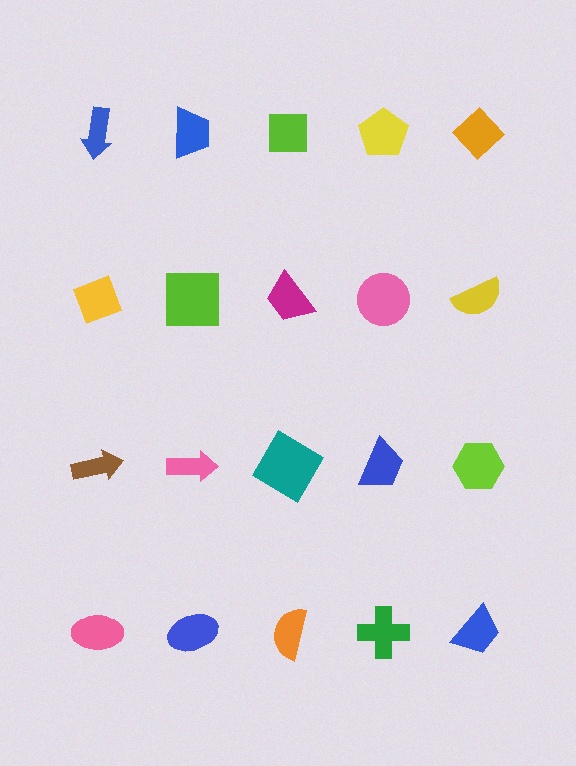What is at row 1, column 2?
A blue trapezoid.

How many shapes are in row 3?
5 shapes.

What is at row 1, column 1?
A blue arrow.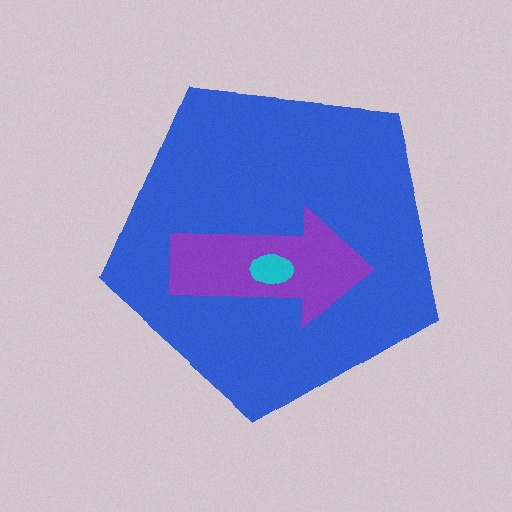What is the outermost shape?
The blue pentagon.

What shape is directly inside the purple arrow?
The cyan ellipse.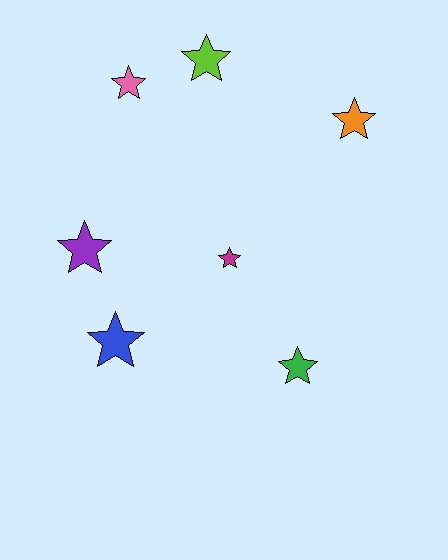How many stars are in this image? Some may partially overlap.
There are 7 stars.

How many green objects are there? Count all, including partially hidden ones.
There is 1 green object.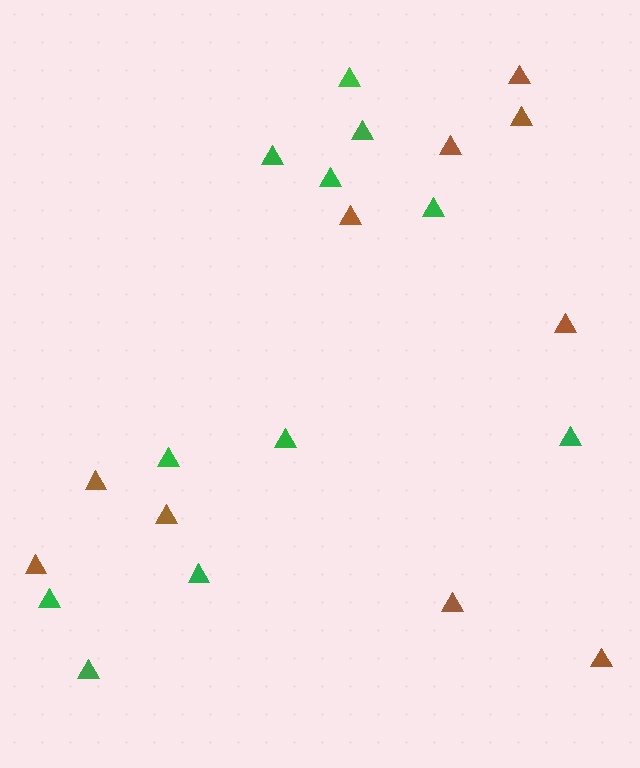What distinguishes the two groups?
There are 2 groups: one group of brown triangles (10) and one group of green triangles (11).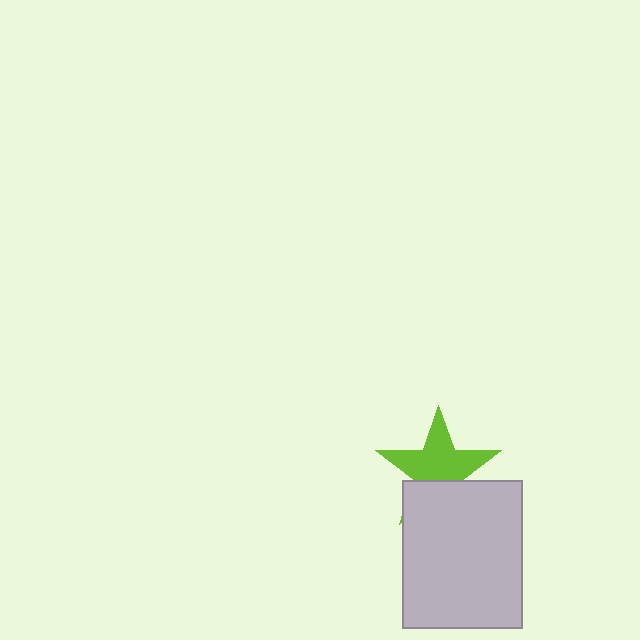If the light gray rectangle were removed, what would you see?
You would see the complete lime star.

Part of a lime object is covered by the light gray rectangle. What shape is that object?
It is a star.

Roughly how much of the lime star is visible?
About half of it is visible (roughly 65%).